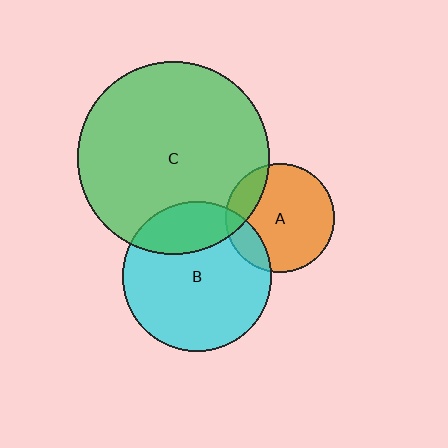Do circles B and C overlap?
Yes.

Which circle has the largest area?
Circle C (green).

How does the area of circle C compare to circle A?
Approximately 3.1 times.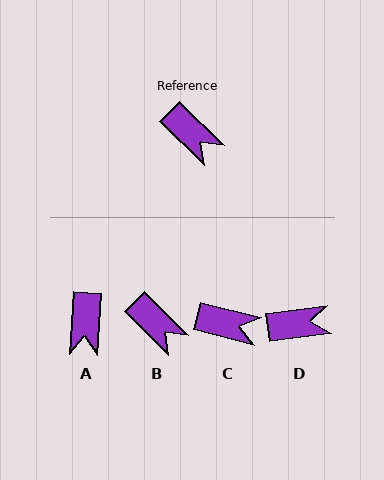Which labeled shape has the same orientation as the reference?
B.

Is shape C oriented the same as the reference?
No, it is off by about 31 degrees.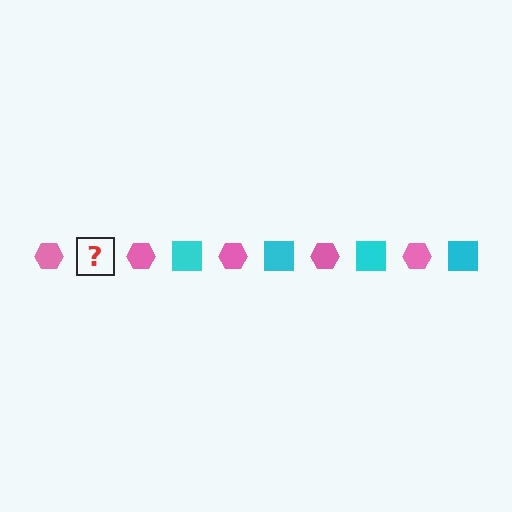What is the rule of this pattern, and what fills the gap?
The rule is that the pattern alternates between pink hexagon and cyan square. The gap should be filled with a cyan square.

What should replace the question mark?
The question mark should be replaced with a cyan square.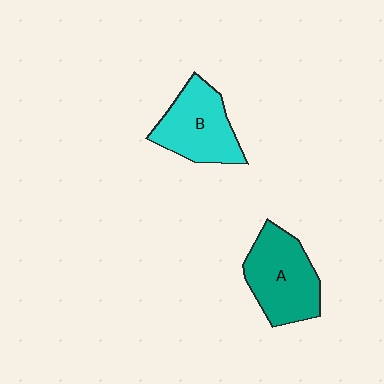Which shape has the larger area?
Shape A (teal).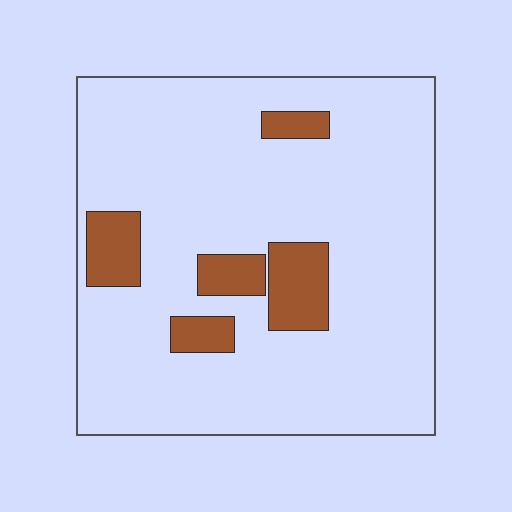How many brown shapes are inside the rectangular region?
5.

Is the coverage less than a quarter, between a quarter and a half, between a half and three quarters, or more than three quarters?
Less than a quarter.